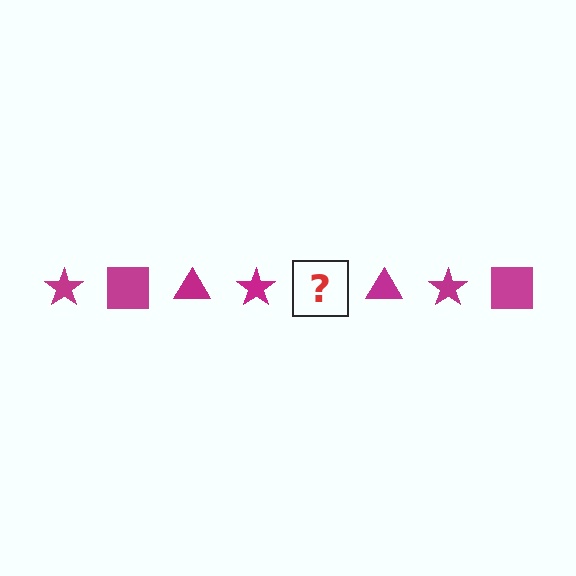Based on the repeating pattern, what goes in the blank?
The blank should be a magenta square.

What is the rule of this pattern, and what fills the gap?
The rule is that the pattern cycles through star, square, triangle shapes in magenta. The gap should be filled with a magenta square.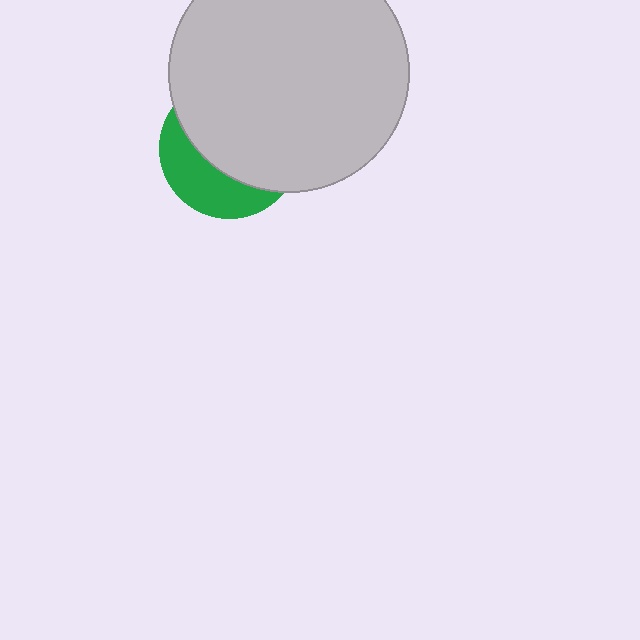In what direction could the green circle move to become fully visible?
The green circle could move down. That would shift it out from behind the light gray circle entirely.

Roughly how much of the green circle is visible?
A small part of it is visible (roughly 35%).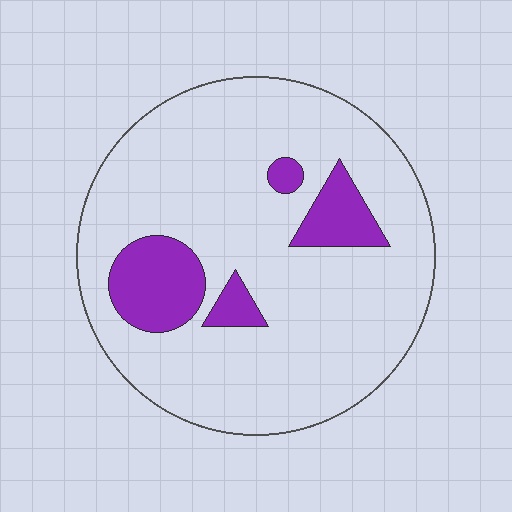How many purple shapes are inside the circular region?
4.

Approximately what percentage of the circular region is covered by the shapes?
Approximately 15%.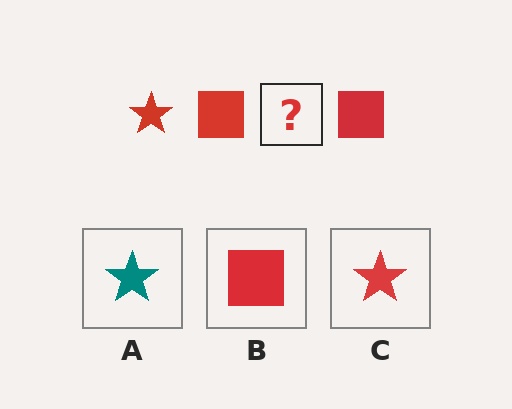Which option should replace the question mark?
Option C.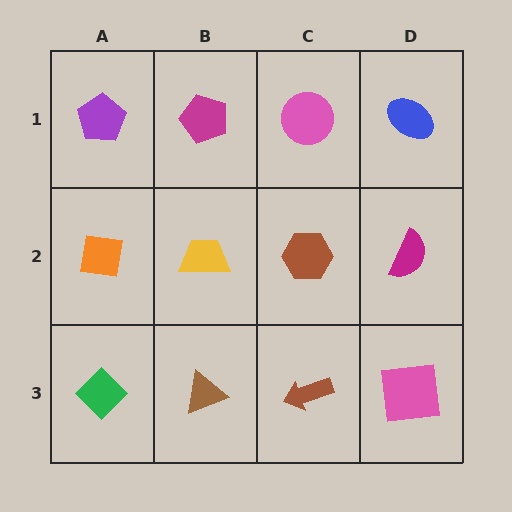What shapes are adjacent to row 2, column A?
A purple pentagon (row 1, column A), a green diamond (row 3, column A), a yellow trapezoid (row 2, column B).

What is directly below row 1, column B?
A yellow trapezoid.